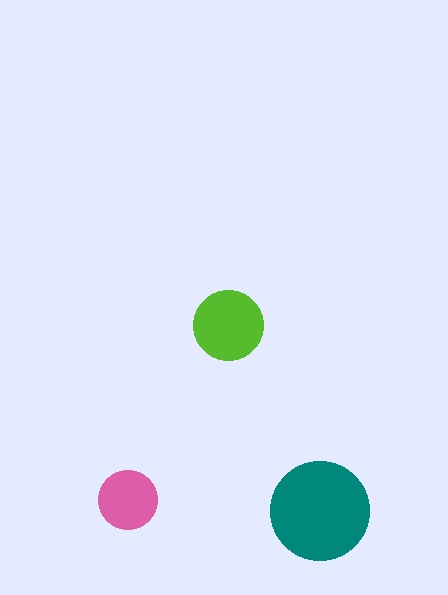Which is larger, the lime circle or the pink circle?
The lime one.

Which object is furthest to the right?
The teal circle is rightmost.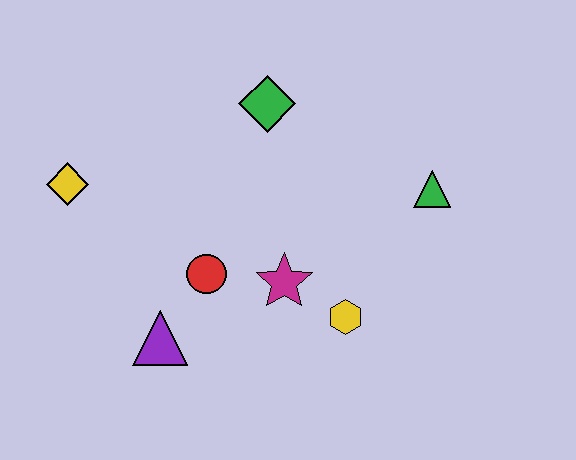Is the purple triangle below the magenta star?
Yes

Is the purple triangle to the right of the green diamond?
No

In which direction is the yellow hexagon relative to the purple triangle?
The yellow hexagon is to the right of the purple triangle.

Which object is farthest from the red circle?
The green triangle is farthest from the red circle.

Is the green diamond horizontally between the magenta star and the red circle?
Yes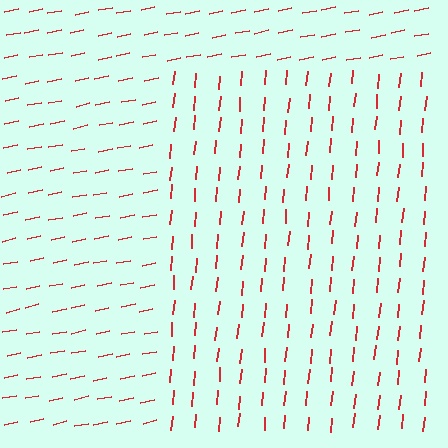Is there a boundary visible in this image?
Yes, there is a texture boundary formed by a change in line orientation.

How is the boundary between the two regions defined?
The boundary is defined purely by a change in line orientation (approximately 74 degrees difference). All lines are the same color and thickness.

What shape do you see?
I see a rectangle.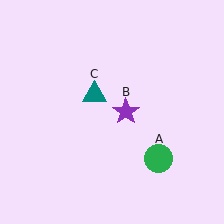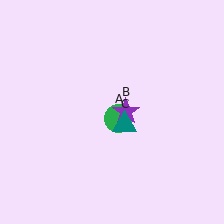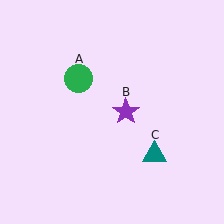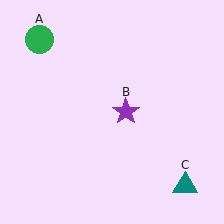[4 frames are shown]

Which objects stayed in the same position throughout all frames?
Purple star (object B) remained stationary.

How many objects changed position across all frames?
2 objects changed position: green circle (object A), teal triangle (object C).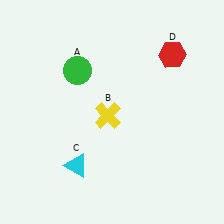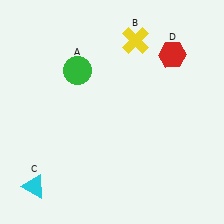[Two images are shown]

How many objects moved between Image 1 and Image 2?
2 objects moved between the two images.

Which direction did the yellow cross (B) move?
The yellow cross (B) moved up.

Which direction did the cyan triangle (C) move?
The cyan triangle (C) moved left.